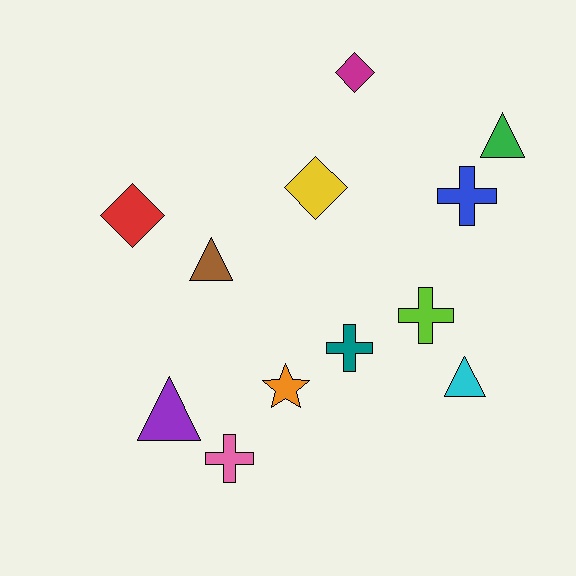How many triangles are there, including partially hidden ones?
There are 4 triangles.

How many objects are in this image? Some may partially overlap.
There are 12 objects.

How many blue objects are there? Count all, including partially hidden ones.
There is 1 blue object.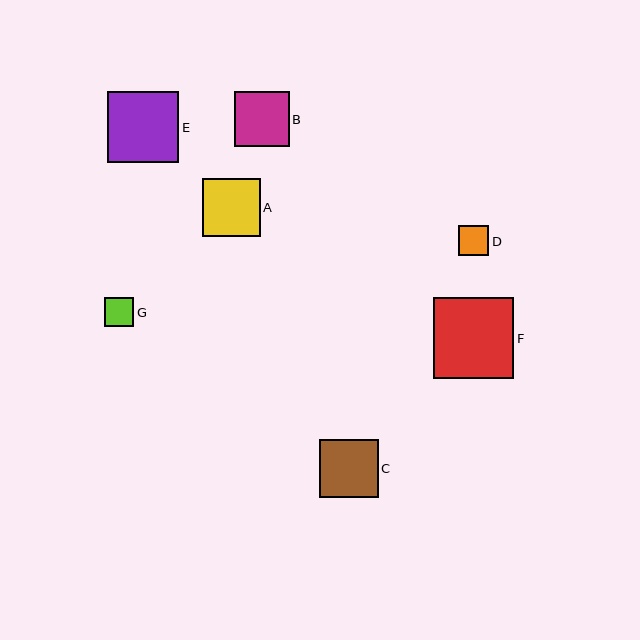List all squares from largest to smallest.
From largest to smallest: F, E, C, A, B, D, G.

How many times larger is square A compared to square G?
Square A is approximately 2.0 times the size of square G.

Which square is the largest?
Square F is the largest with a size of approximately 80 pixels.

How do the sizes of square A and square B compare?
Square A and square B are approximately the same size.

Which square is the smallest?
Square G is the smallest with a size of approximately 29 pixels.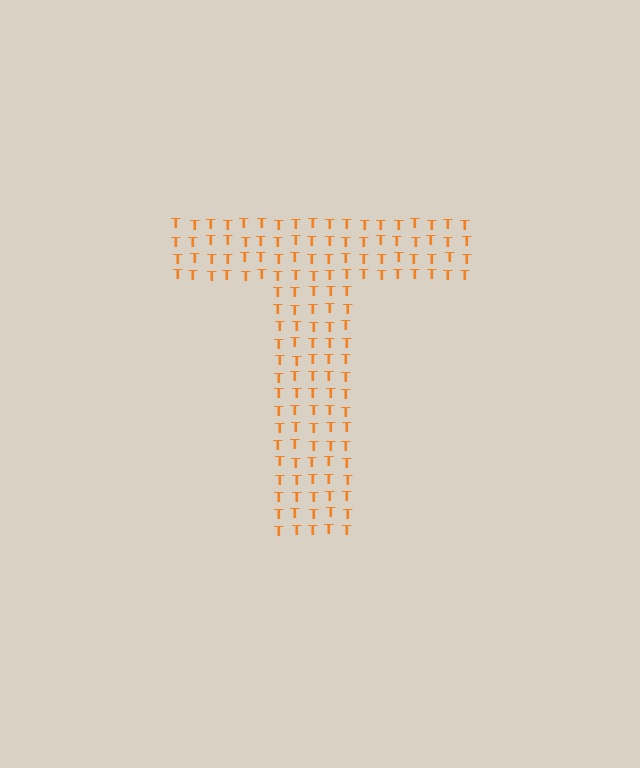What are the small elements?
The small elements are letter T's.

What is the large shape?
The large shape is the letter T.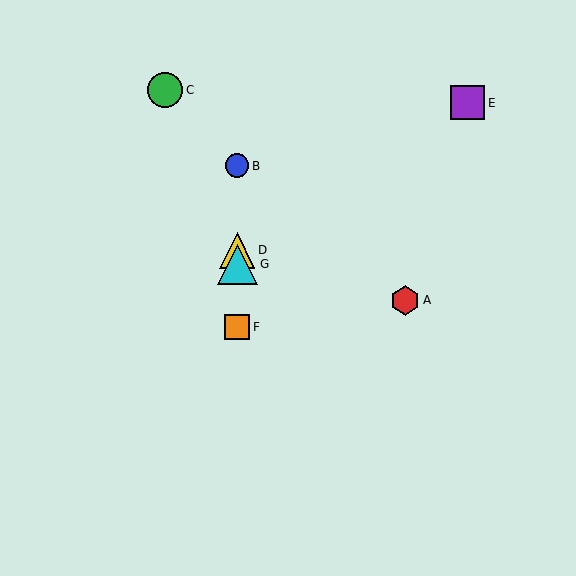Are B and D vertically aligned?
Yes, both are at x≈237.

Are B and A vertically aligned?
No, B is at x≈237 and A is at x≈405.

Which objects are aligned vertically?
Objects B, D, F, G are aligned vertically.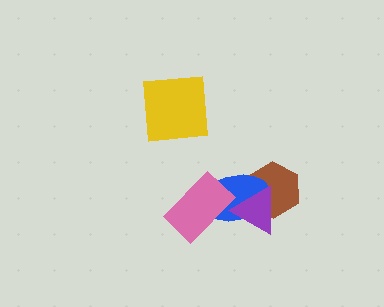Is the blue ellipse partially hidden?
Yes, it is partially covered by another shape.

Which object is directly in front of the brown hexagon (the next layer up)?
The blue ellipse is directly in front of the brown hexagon.